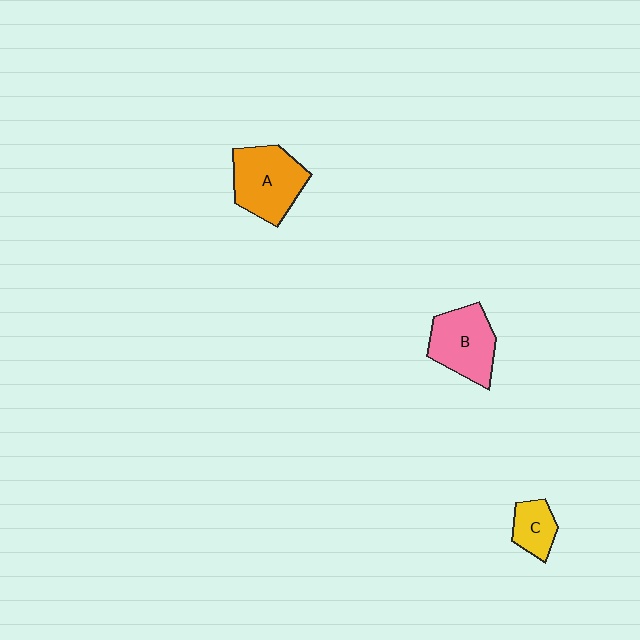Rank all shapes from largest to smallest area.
From largest to smallest: A (orange), B (pink), C (yellow).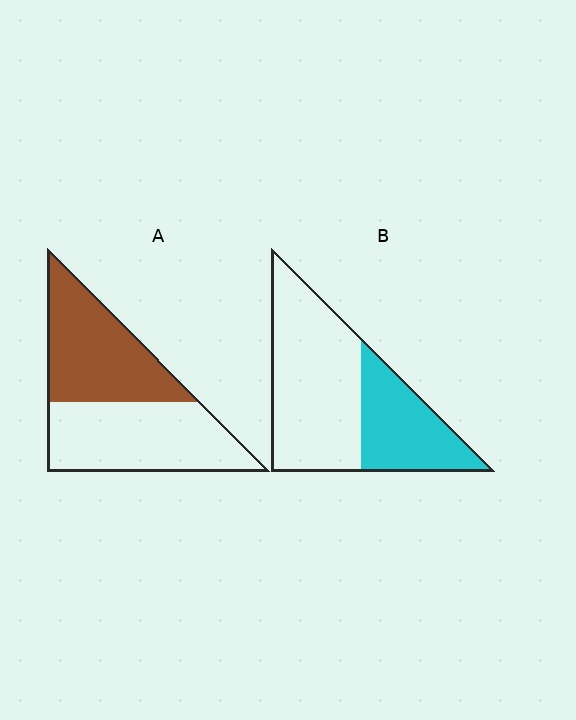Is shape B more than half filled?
No.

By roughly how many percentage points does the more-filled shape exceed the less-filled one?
By roughly 10 percentage points (A over B).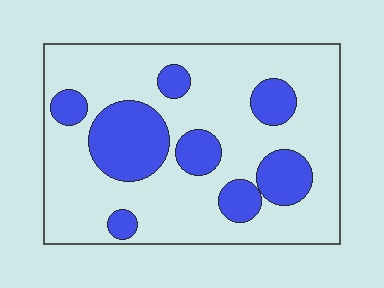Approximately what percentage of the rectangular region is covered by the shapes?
Approximately 25%.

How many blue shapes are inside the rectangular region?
8.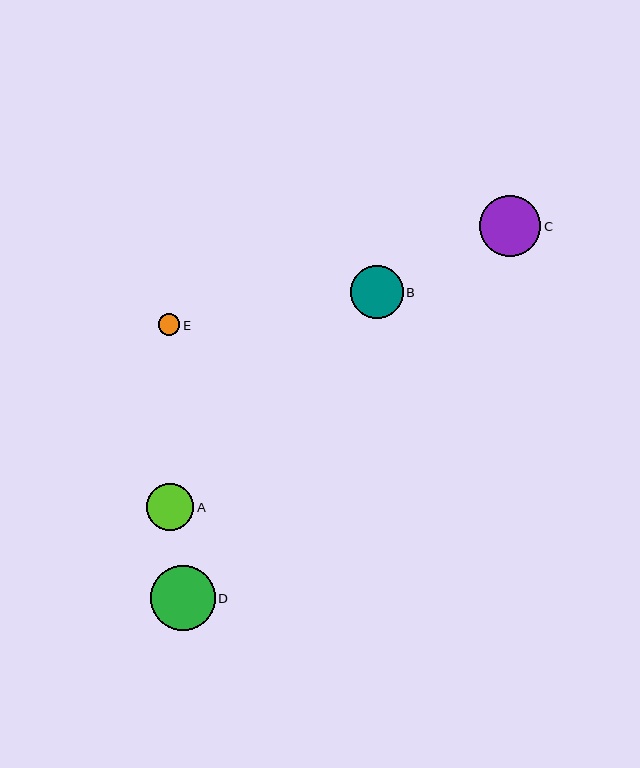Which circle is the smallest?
Circle E is the smallest with a size of approximately 21 pixels.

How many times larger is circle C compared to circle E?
Circle C is approximately 2.9 times the size of circle E.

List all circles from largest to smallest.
From largest to smallest: D, C, B, A, E.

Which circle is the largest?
Circle D is the largest with a size of approximately 64 pixels.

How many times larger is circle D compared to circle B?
Circle D is approximately 1.2 times the size of circle B.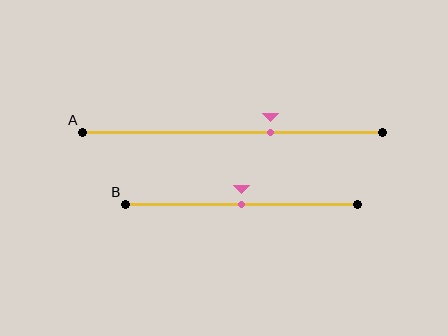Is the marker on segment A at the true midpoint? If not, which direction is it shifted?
No, the marker on segment A is shifted to the right by about 12% of the segment length.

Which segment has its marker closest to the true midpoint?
Segment B has its marker closest to the true midpoint.